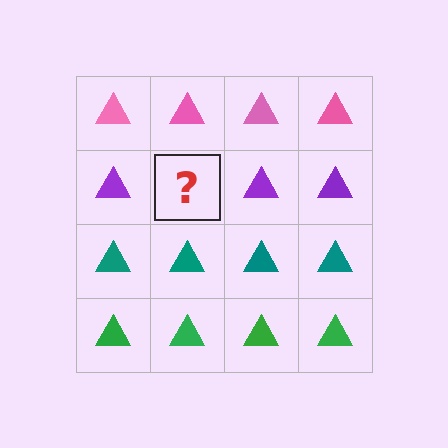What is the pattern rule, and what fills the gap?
The rule is that each row has a consistent color. The gap should be filled with a purple triangle.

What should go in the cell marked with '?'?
The missing cell should contain a purple triangle.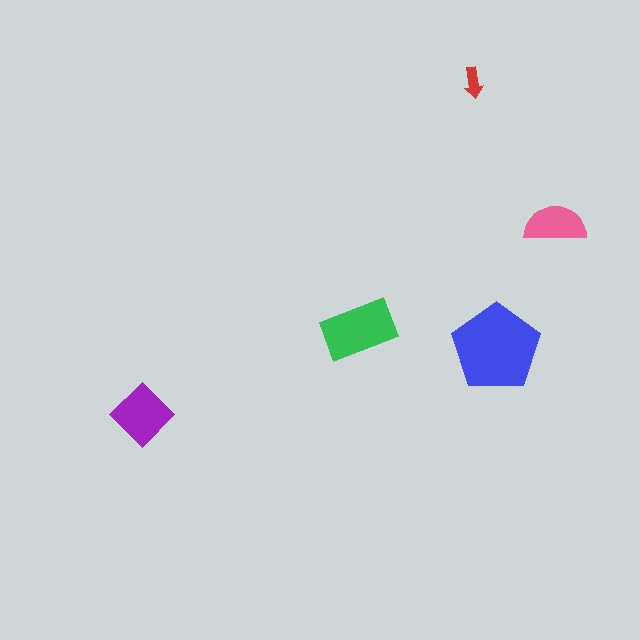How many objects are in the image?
There are 5 objects in the image.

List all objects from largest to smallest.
The blue pentagon, the green rectangle, the purple diamond, the pink semicircle, the red arrow.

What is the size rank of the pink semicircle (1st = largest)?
4th.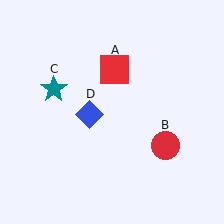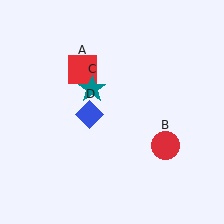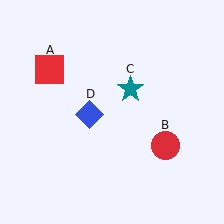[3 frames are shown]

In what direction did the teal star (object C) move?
The teal star (object C) moved right.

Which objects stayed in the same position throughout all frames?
Red circle (object B) and blue diamond (object D) remained stationary.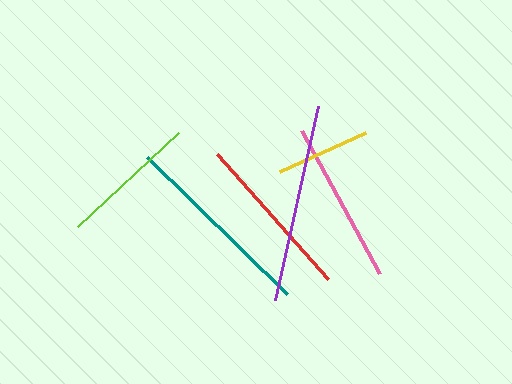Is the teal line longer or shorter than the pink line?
The teal line is longer than the pink line.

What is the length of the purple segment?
The purple segment is approximately 199 pixels long.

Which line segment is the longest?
The purple line is the longest at approximately 199 pixels.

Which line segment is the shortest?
The yellow line is the shortest at approximately 95 pixels.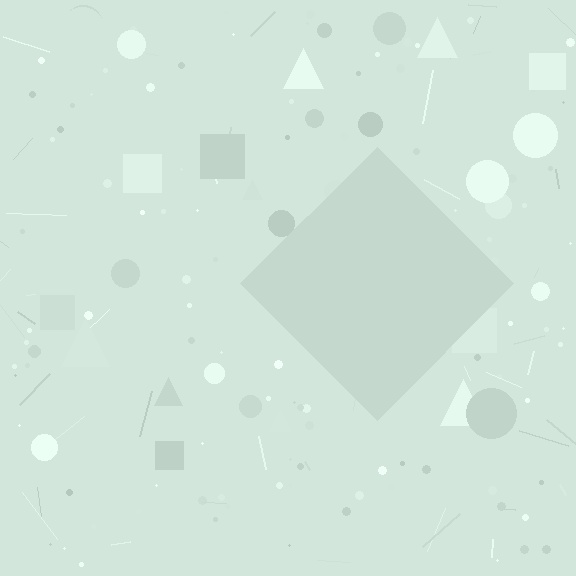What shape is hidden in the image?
A diamond is hidden in the image.